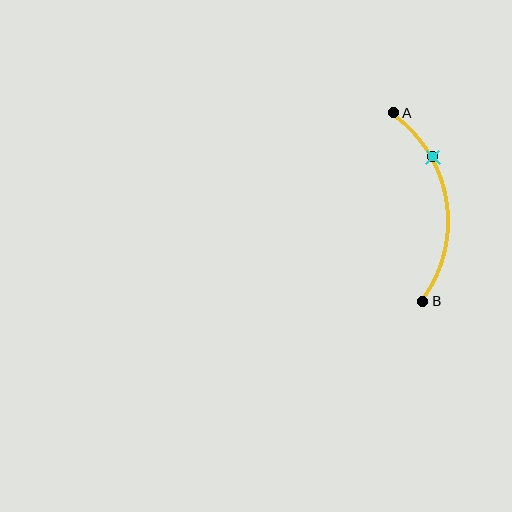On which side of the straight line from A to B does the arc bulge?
The arc bulges to the right of the straight line connecting A and B.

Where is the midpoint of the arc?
The arc midpoint is the point on the curve farthest from the straight line joining A and B. It sits to the right of that line.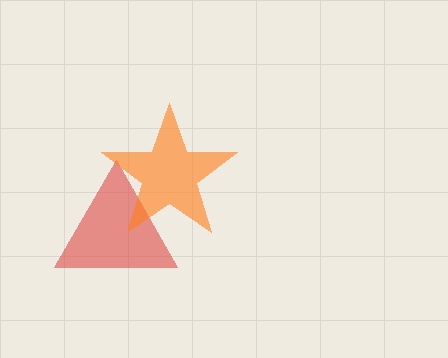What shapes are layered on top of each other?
The layered shapes are: a red triangle, an orange star.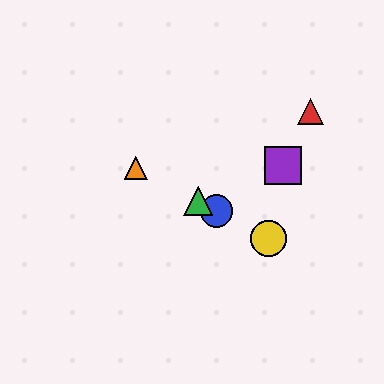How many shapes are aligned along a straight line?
4 shapes (the blue circle, the green triangle, the yellow circle, the orange triangle) are aligned along a straight line.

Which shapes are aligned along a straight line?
The blue circle, the green triangle, the yellow circle, the orange triangle are aligned along a straight line.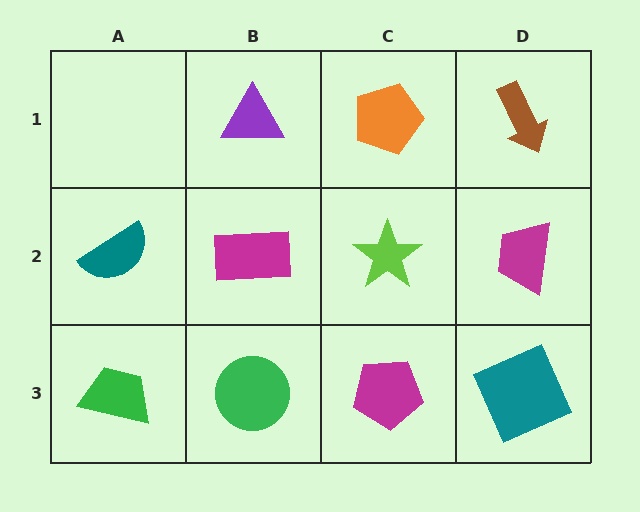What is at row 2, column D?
A magenta trapezoid.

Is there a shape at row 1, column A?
No, that cell is empty.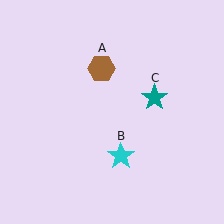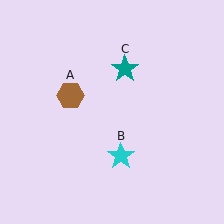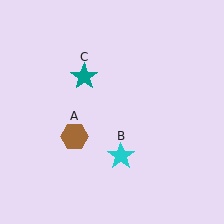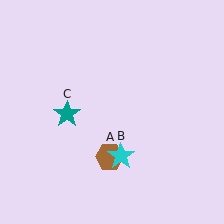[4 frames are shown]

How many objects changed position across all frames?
2 objects changed position: brown hexagon (object A), teal star (object C).